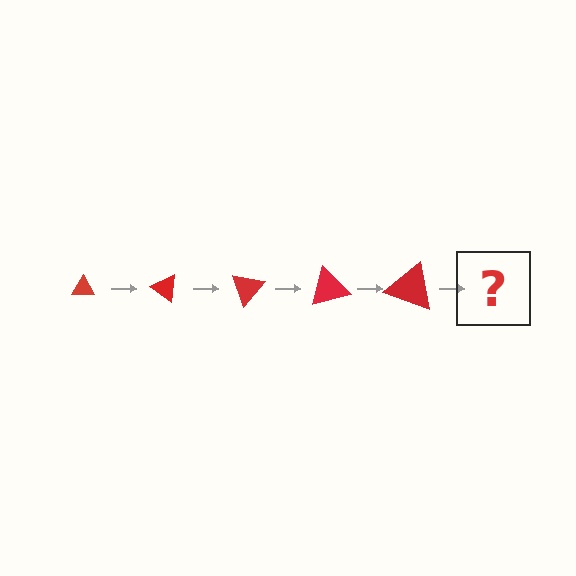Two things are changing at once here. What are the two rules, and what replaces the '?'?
The two rules are that the triangle grows larger each step and it rotates 35 degrees each step. The '?' should be a triangle, larger than the previous one and rotated 175 degrees from the start.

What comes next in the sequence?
The next element should be a triangle, larger than the previous one and rotated 175 degrees from the start.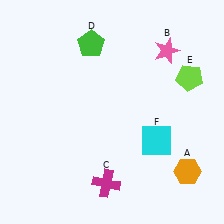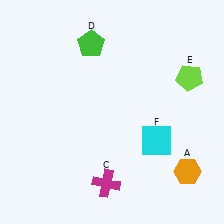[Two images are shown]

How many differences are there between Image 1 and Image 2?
There is 1 difference between the two images.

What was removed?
The pink star (B) was removed in Image 2.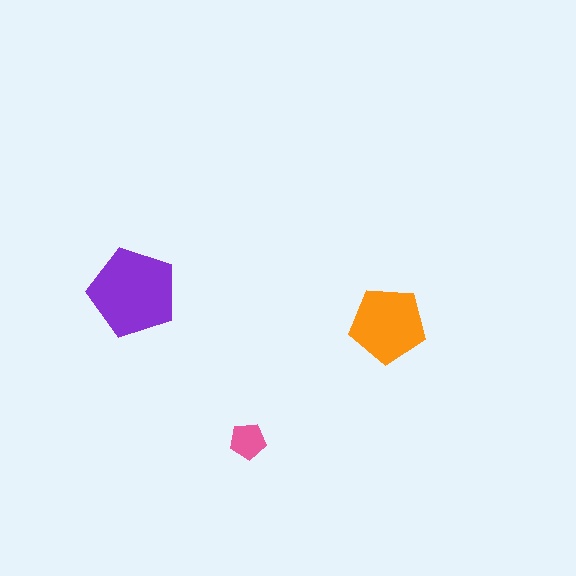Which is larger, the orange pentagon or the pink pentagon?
The orange one.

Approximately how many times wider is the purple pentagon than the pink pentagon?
About 2.5 times wider.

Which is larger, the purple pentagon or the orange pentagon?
The purple one.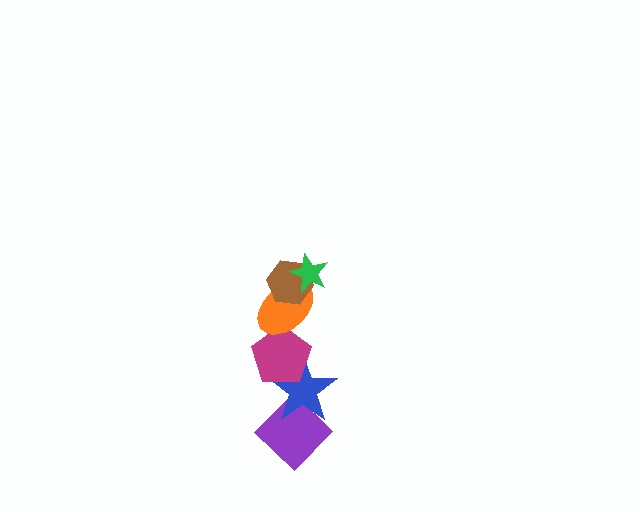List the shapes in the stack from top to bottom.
From top to bottom: the green star, the brown hexagon, the orange ellipse, the magenta pentagon, the blue star, the purple diamond.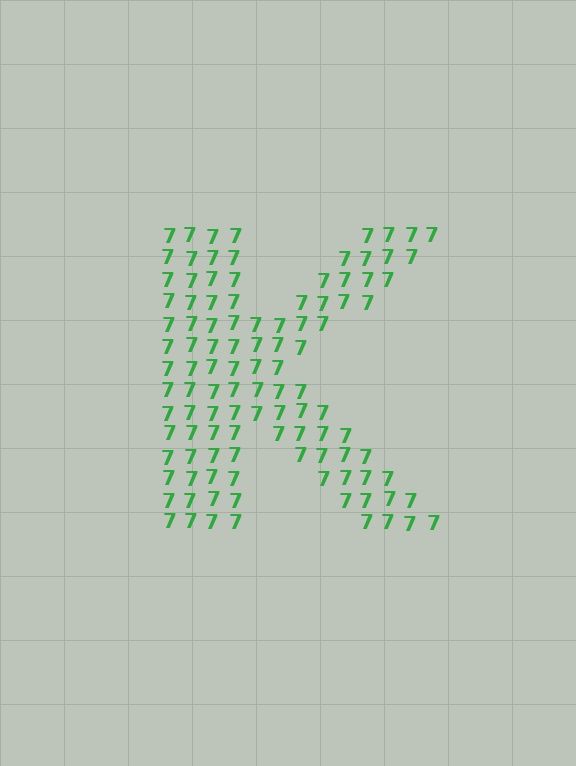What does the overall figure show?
The overall figure shows the letter K.